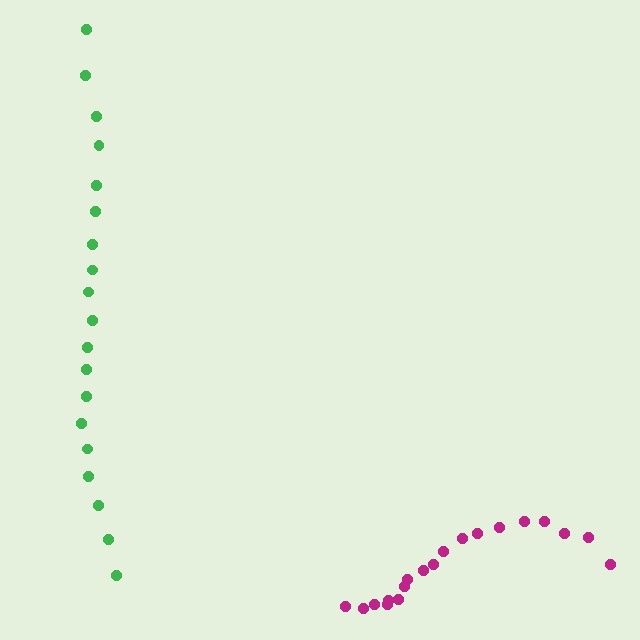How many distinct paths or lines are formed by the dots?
There are 2 distinct paths.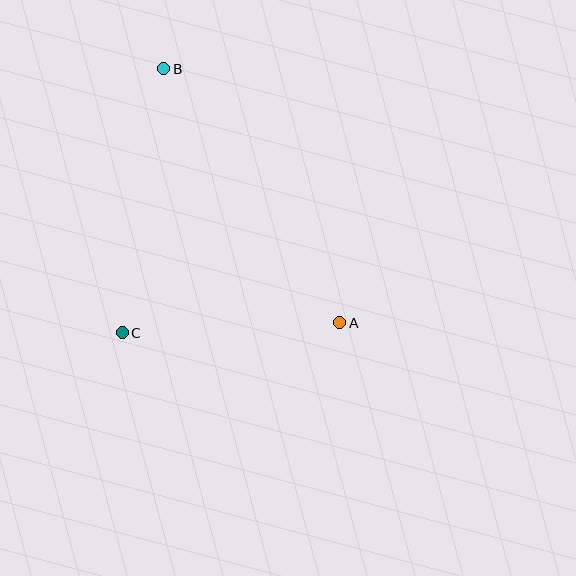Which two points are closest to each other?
Points A and C are closest to each other.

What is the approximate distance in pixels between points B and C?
The distance between B and C is approximately 268 pixels.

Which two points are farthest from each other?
Points A and B are farthest from each other.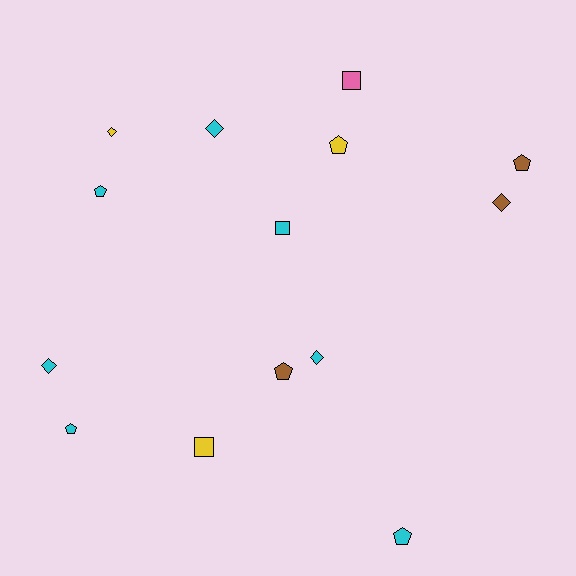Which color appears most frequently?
Cyan, with 7 objects.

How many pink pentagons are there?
There are no pink pentagons.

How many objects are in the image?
There are 14 objects.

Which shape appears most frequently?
Pentagon, with 6 objects.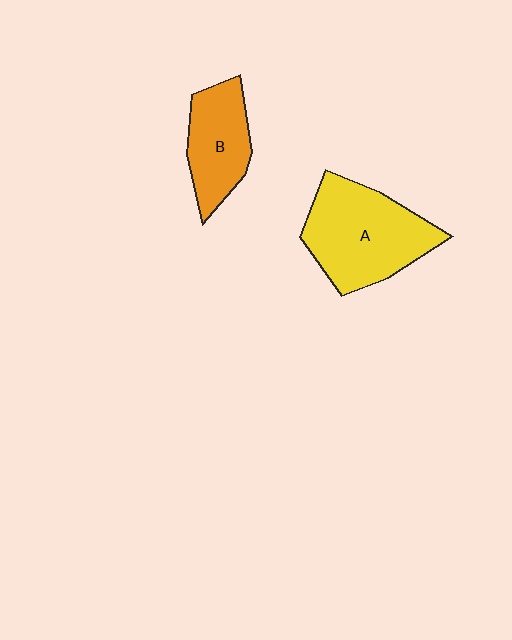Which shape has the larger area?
Shape A (yellow).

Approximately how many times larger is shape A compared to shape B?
Approximately 1.6 times.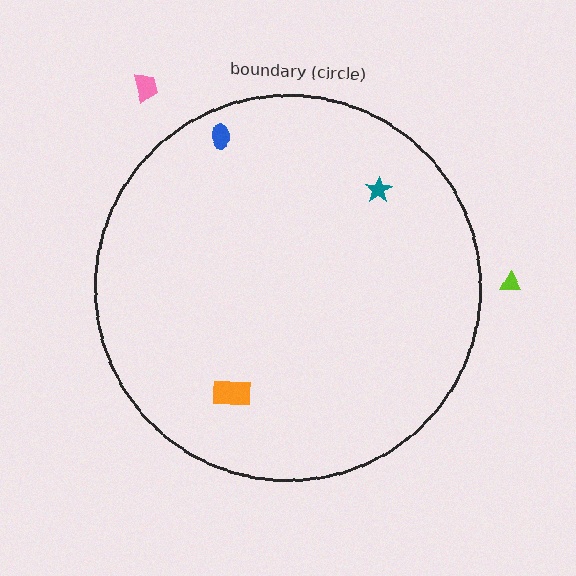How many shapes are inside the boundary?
3 inside, 2 outside.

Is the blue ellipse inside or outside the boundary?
Inside.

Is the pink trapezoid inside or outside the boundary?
Outside.